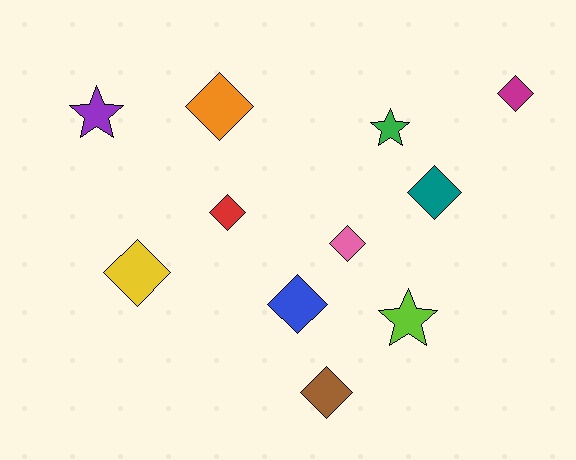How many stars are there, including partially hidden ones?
There are 3 stars.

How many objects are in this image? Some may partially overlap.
There are 11 objects.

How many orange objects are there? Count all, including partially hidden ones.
There is 1 orange object.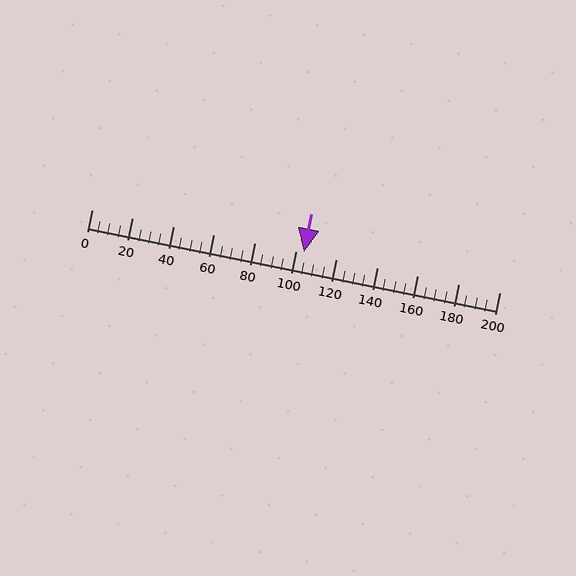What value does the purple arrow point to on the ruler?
The purple arrow points to approximately 104.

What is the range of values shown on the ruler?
The ruler shows values from 0 to 200.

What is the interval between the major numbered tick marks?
The major tick marks are spaced 20 units apart.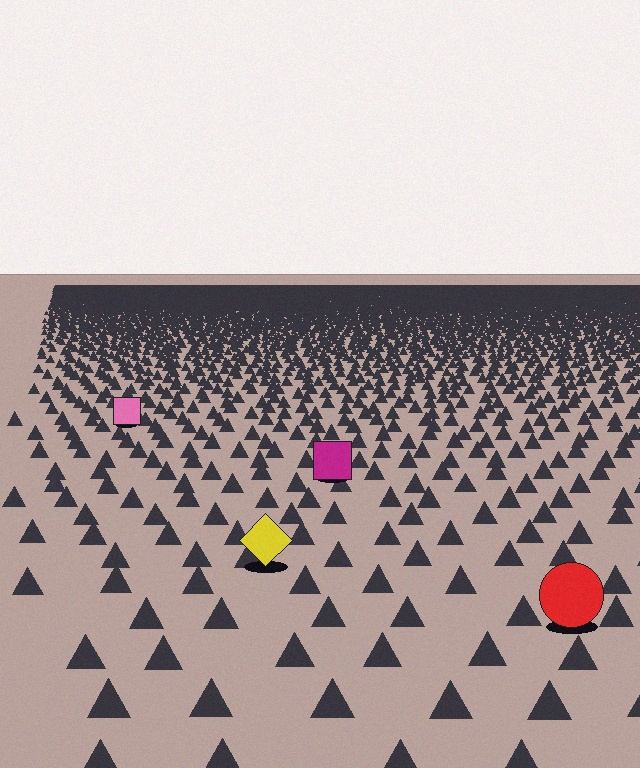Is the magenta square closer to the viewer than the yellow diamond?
No. The yellow diamond is closer — you can tell from the texture gradient: the ground texture is coarser near it.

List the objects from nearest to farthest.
From nearest to farthest: the red circle, the yellow diamond, the magenta square, the pink square.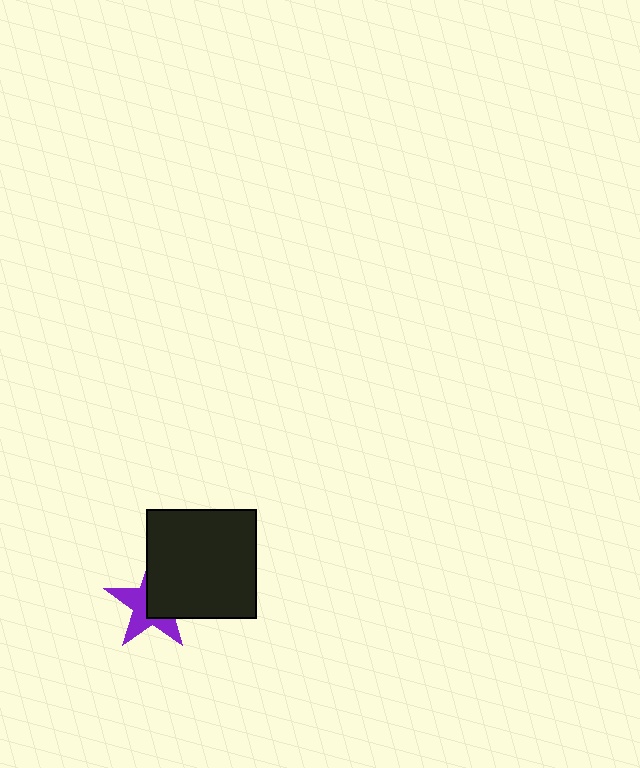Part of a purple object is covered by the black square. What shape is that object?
It is a star.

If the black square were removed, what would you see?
You would see the complete purple star.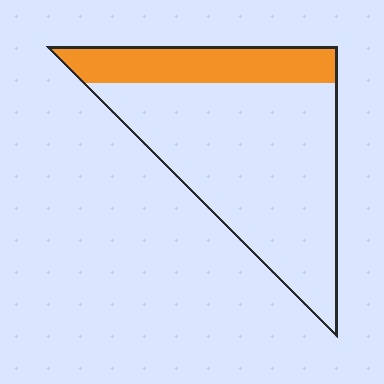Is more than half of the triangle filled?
No.